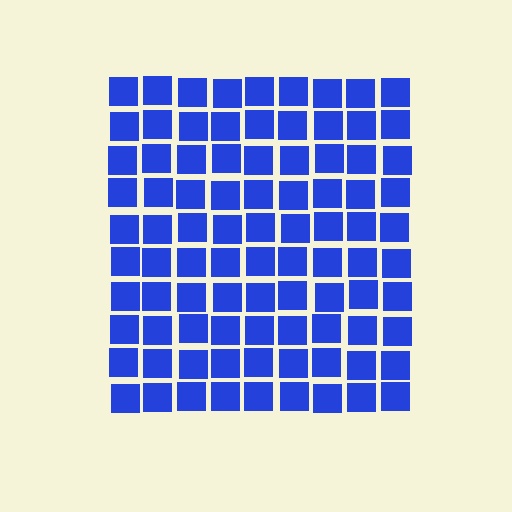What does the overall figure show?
The overall figure shows a square.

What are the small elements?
The small elements are squares.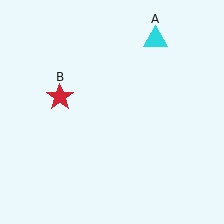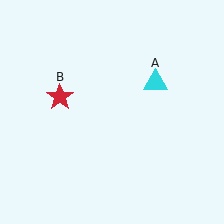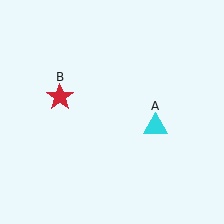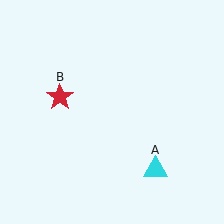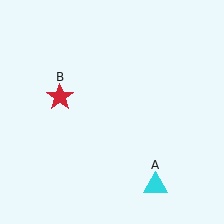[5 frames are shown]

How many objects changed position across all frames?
1 object changed position: cyan triangle (object A).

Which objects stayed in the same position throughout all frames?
Red star (object B) remained stationary.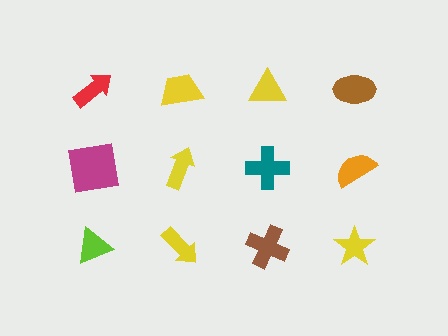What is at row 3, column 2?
A yellow arrow.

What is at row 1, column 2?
A yellow trapezoid.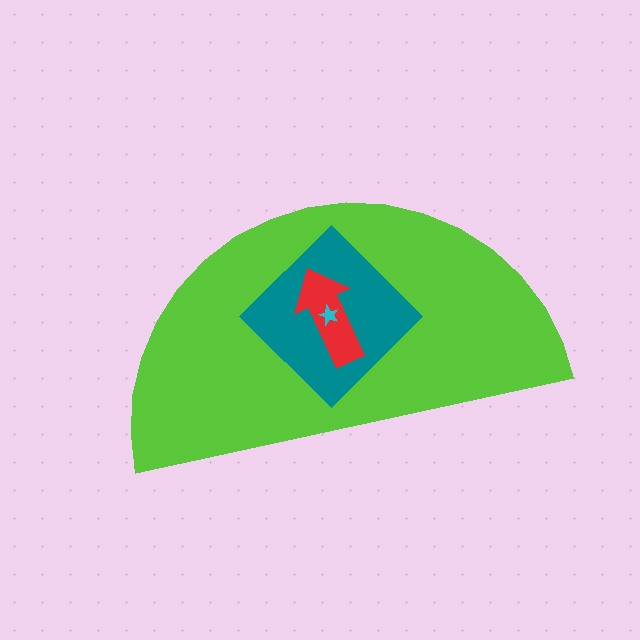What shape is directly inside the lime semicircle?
The teal diamond.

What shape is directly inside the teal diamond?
The red arrow.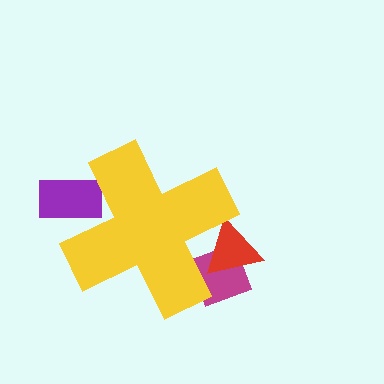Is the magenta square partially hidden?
Yes, the magenta square is partially hidden behind the yellow cross.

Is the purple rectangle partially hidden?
Yes, the purple rectangle is partially hidden behind the yellow cross.